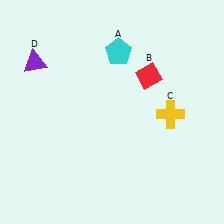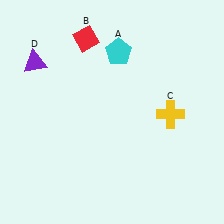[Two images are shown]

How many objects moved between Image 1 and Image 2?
1 object moved between the two images.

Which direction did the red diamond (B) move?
The red diamond (B) moved left.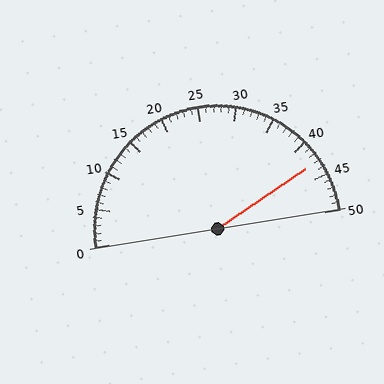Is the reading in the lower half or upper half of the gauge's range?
The reading is in the upper half of the range (0 to 50).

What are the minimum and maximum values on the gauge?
The gauge ranges from 0 to 50.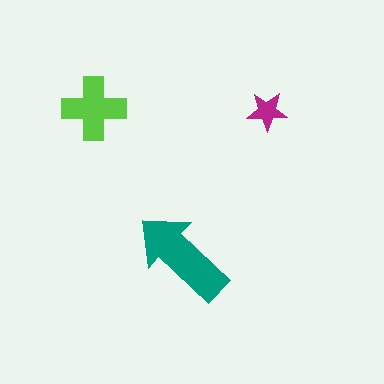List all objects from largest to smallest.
The teal arrow, the lime cross, the magenta star.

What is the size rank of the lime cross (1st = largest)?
2nd.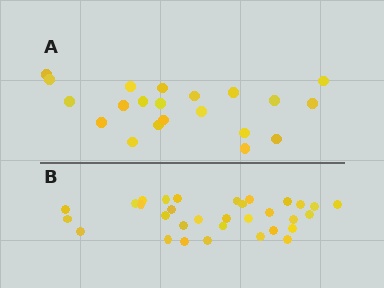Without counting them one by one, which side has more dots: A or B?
Region B (the bottom region) has more dots.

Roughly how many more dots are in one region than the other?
Region B has roughly 12 or so more dots than region A.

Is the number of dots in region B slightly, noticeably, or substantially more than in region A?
Region B has substantially more. The ratio is roughly 1.5 to 1.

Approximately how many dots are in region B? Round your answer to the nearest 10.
About 30 dots. (The exact count is 32, which rounds to 30.)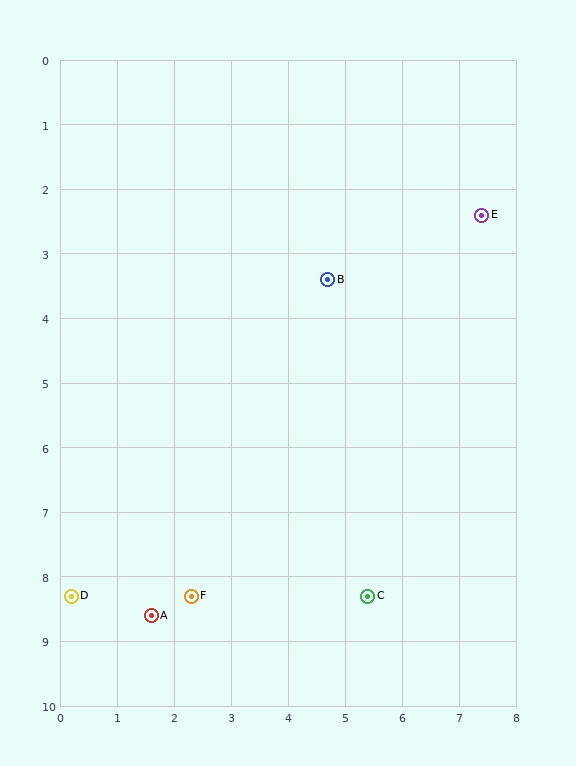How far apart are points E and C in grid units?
Points E and C are about 6.2 grid units apart.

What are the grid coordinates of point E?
Point E is at approximately (7.4, 2.4).